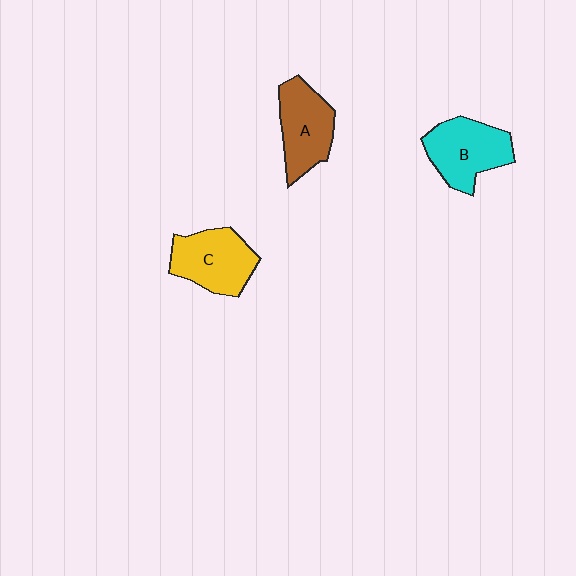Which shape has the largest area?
Shape B (cyan).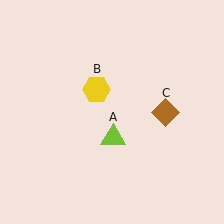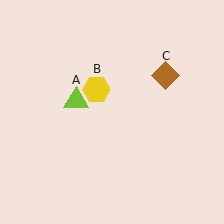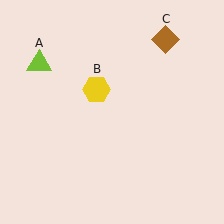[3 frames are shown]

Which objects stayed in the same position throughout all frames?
Yellow hexagon (object B) remained stationary.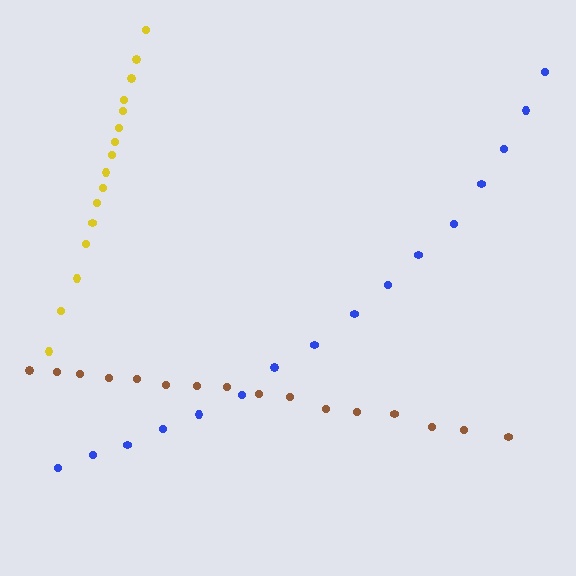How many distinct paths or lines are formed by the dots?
There are 3 distinct paths.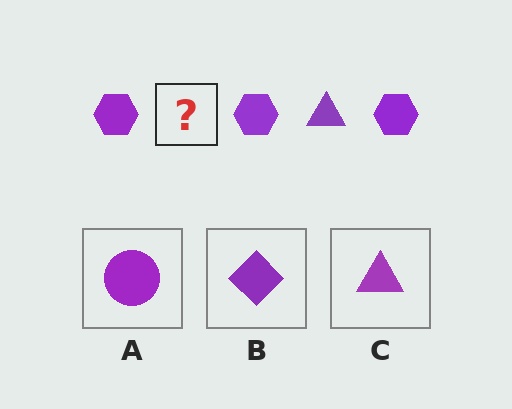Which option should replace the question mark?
Option C.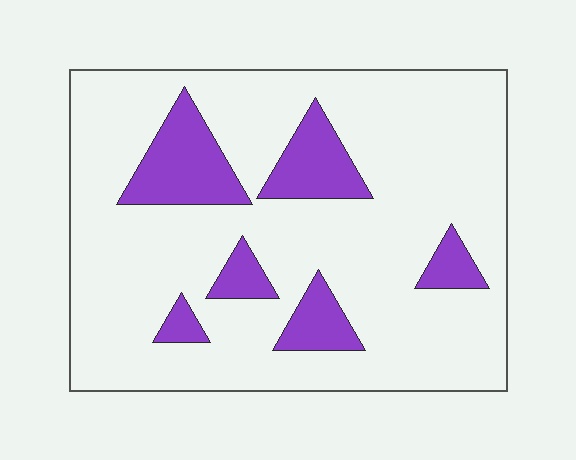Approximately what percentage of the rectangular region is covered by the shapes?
Approximately 15%.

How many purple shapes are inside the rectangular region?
6.